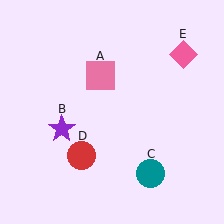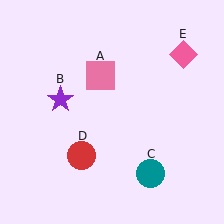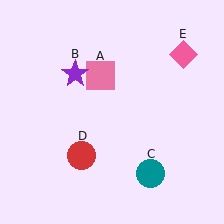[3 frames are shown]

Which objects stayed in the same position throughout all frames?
Pink square (object A) and teal circle (object C) and red circle (object D) and pink diamond (object E) remained stationary.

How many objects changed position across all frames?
1 object changed position: purple star (object B).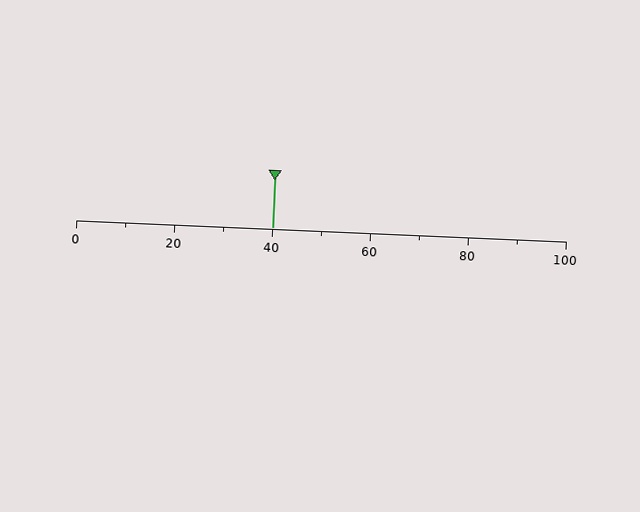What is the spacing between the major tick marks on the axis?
The major ticks are spaced 20 apart.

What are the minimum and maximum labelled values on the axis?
The axis runs from 0 to 100.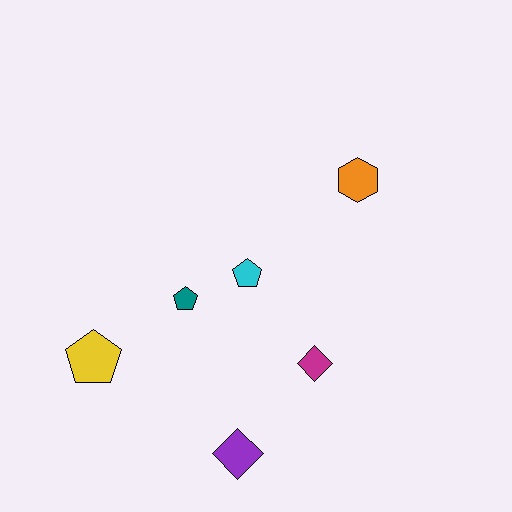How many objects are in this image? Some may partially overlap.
There are 6 objects.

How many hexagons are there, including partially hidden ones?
There is 1 hexagon.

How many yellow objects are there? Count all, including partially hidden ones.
There is 1 yellow object.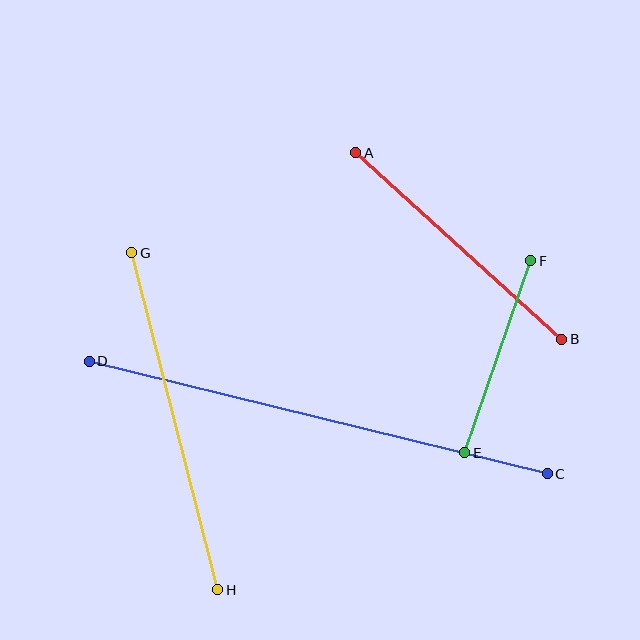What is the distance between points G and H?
The distance is approximately 348 pixels.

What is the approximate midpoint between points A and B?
The midpoint is at approximately (459, 246) pixels.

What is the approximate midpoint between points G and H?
The midpoint is at approximately (175, 421) pixels.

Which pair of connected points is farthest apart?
Points C and D are farthest apart.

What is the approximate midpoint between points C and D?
The midpoint is at approximately (318, 417) pixels.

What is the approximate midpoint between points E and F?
The midpoint is at approximately (498, 357) pixels.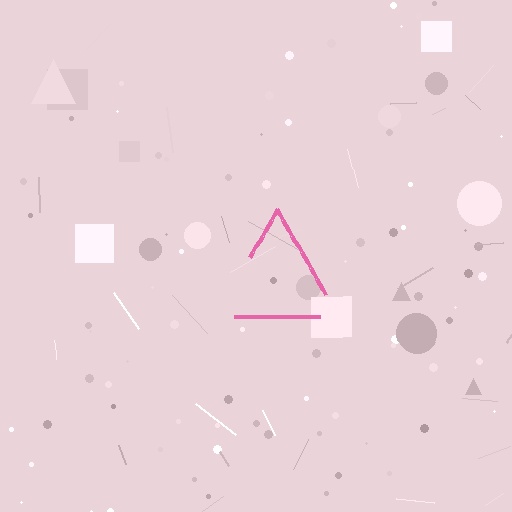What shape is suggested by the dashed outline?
The dashed outline suggests a triangle.